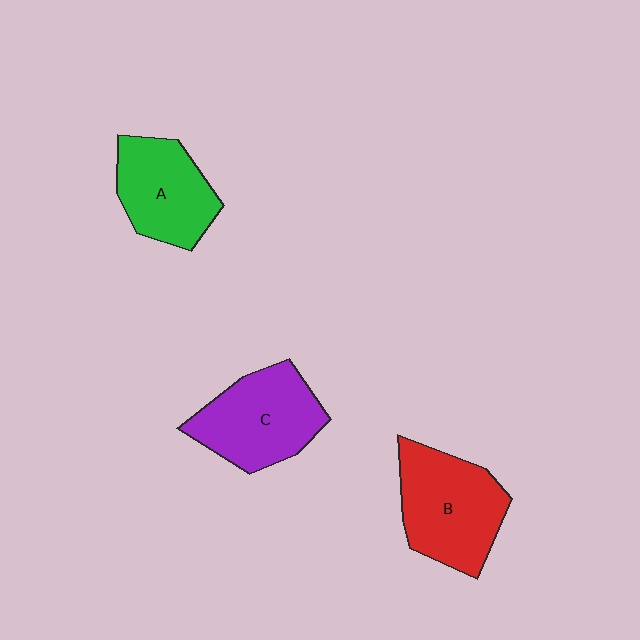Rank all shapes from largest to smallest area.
From largest to smallest: B (red), C (purple), A (green).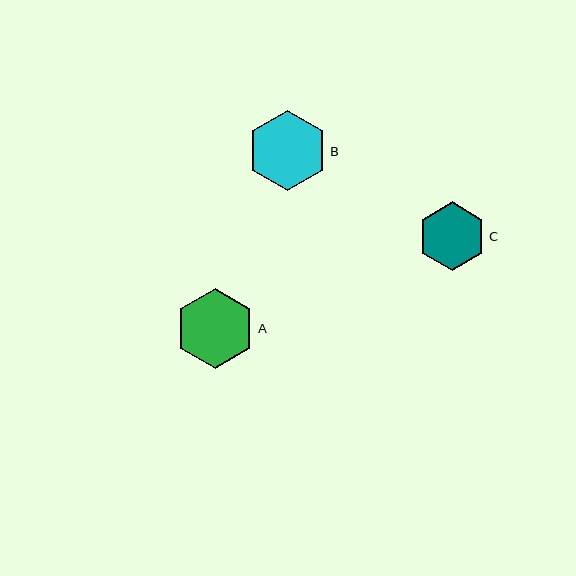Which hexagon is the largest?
Hexagon B is the largest with a size of approximately 80 pixels.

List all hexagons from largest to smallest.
From largest to smallest: B, A, C.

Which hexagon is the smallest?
Hexagon C is the smallest with a size of approximately 68 pixels.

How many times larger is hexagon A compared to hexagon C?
Hexagon A is approximately 1.2 times the size of hexagon C.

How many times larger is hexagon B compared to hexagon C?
Hexagon B is approximately 1.2 times the size of hexagon C.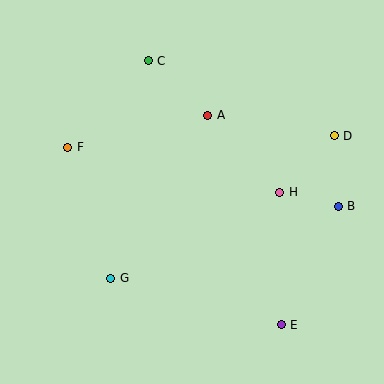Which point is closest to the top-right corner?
Point D is closest to the top-right corner.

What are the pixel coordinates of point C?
Point C is at (148, 61).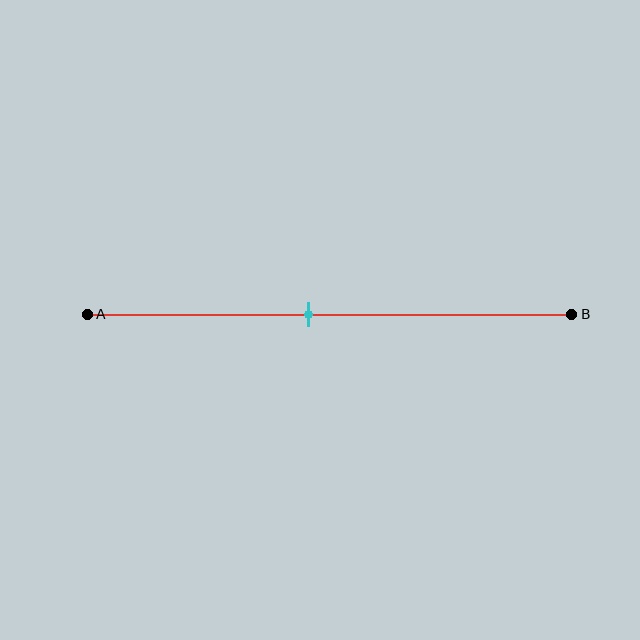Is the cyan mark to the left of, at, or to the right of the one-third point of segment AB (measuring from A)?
The cyan mark is to the right of the one-third point of segment AB.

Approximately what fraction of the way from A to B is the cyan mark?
The cyan mark is approximately 45% of the way from A to B.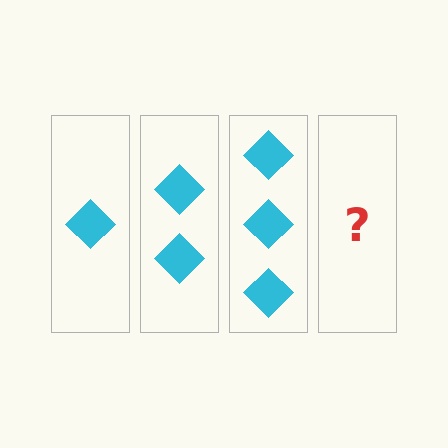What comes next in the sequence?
The next element should be 4 diamonds.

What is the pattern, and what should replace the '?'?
The pattern is that each step adds one more diamond. The '?' should be 4 diamonds.